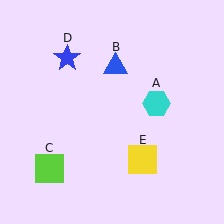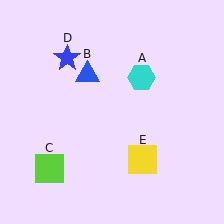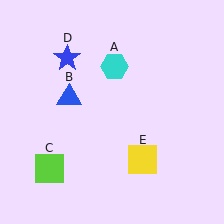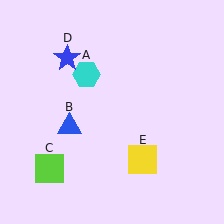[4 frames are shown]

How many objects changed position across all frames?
2 objects changed position: cyan hexagon (object A), blue triangle (object B).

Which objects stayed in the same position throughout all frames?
Lime square (object C) and blue star (object D) and yellow square (object E) remained stationary.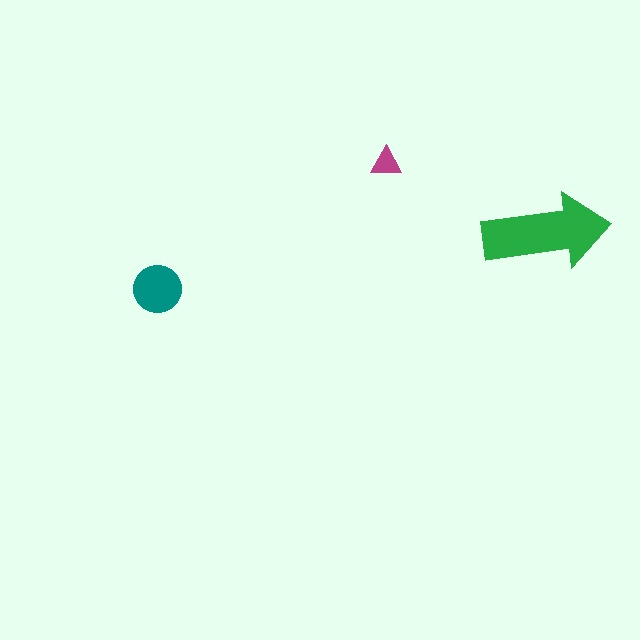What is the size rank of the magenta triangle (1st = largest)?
3rd.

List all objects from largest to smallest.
The green arrow, the teal circle, the magenta triangle.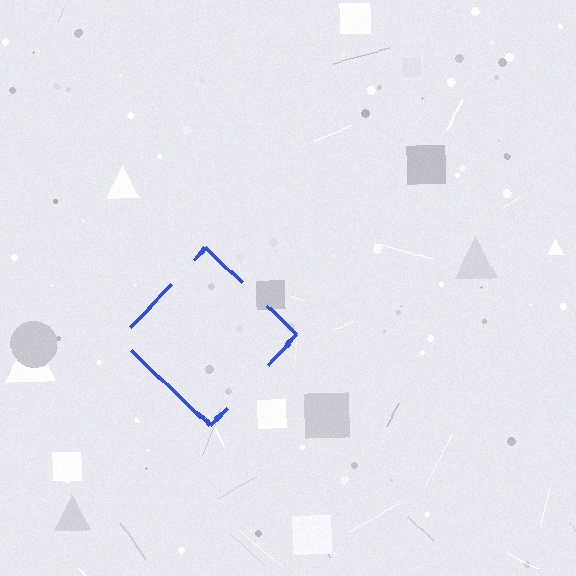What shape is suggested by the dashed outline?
The dashed outline suggests a diamond.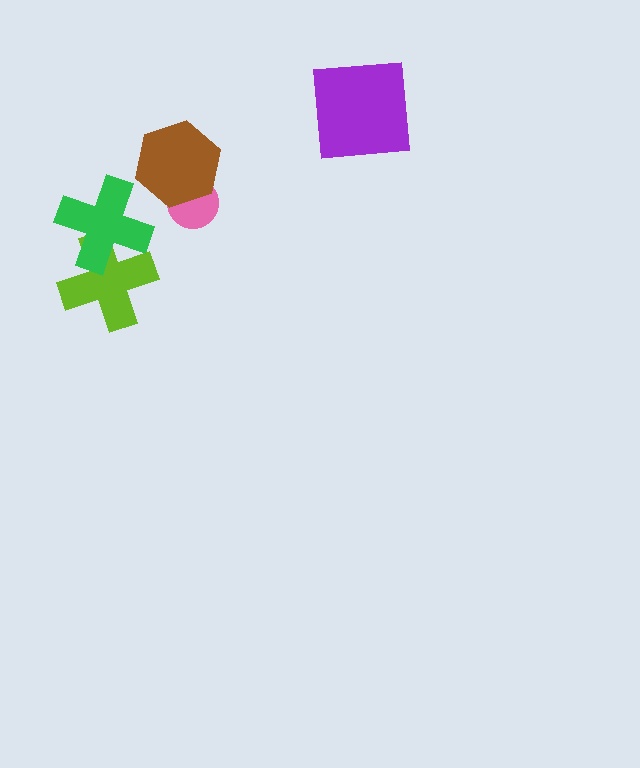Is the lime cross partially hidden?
Yes, it is partially covered by another shape.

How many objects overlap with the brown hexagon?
1 object overlaps with the brown hexagon.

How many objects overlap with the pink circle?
1 object overlaps with the pink circle.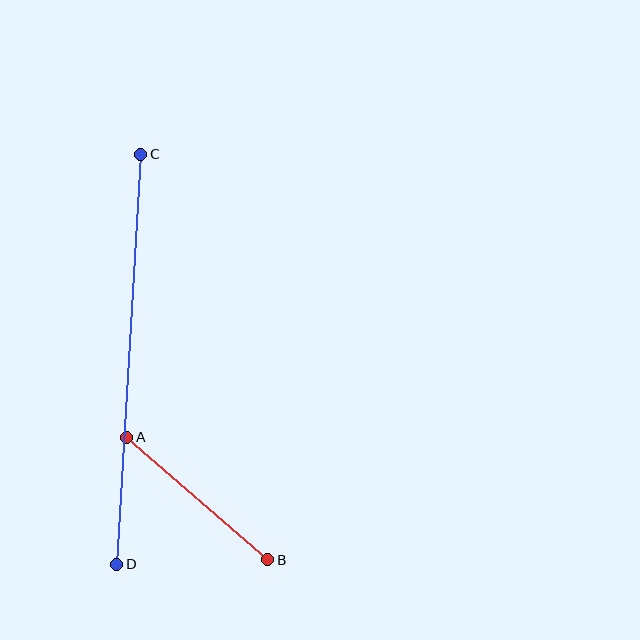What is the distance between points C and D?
The distance is approximately 411 pixels.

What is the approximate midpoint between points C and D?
The midpoint is at approximately (129, 359) pixels.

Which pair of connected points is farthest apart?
Points C and D are farthest apart.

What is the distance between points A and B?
The distance is approximately 187 pixels.